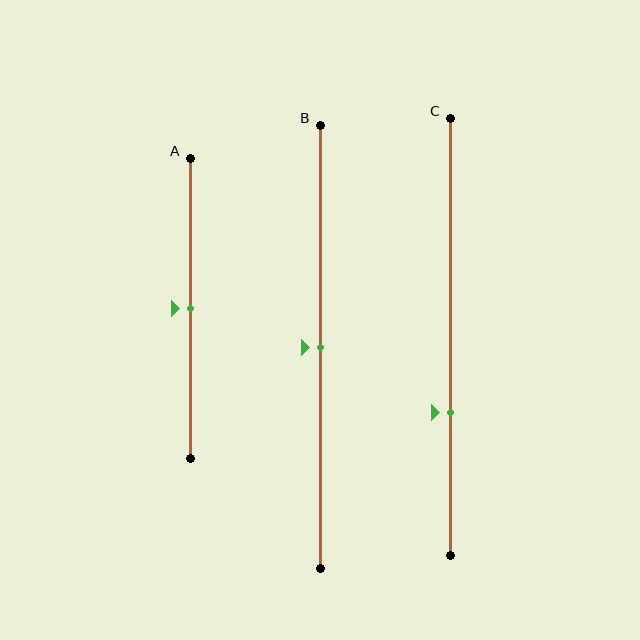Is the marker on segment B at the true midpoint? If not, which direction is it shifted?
Yes, the marker on segment B is at the true midpoint.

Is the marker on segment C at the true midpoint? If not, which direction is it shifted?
No, the marker on segment C is shifted downward by about 17% of the segment length.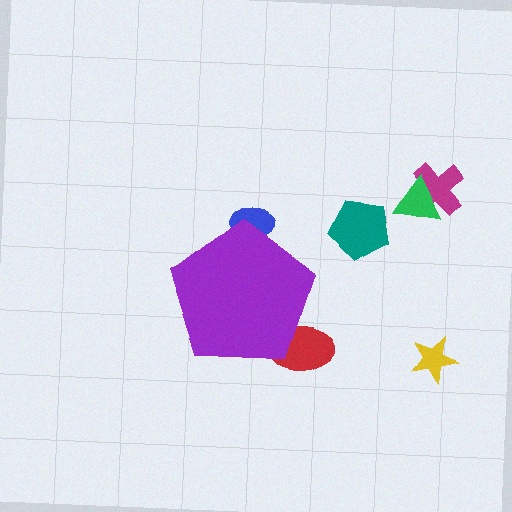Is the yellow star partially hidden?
No, the yellow star is fully visible.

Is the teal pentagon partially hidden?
No, the teal pentagon is fully visible.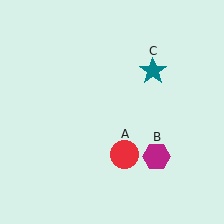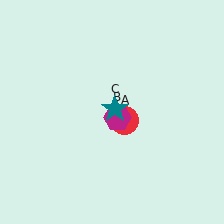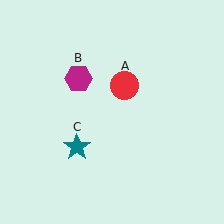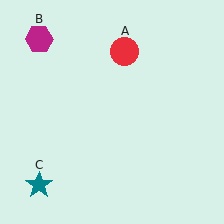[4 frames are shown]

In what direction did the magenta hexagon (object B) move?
The magenta hexagon (object B) moved up and to the left.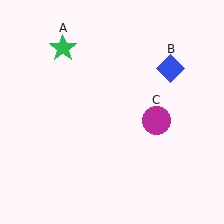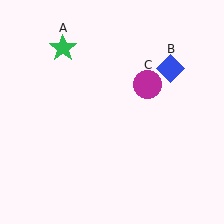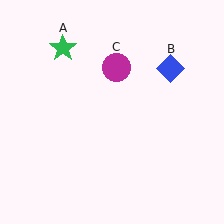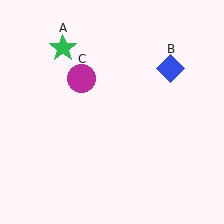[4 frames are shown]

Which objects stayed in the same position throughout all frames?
Green star (object A) and blue diamond (object B) remained stationary.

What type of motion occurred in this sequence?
The magenta circle (object C) rotated counterclockwise around the center of the scene.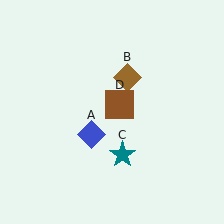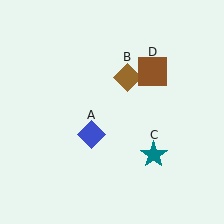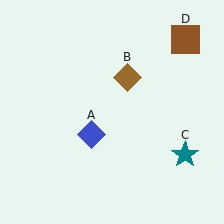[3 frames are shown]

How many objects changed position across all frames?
2 objects changed position: teal star (object C), brown square (object D).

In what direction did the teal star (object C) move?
The teal star (object C) moved right.